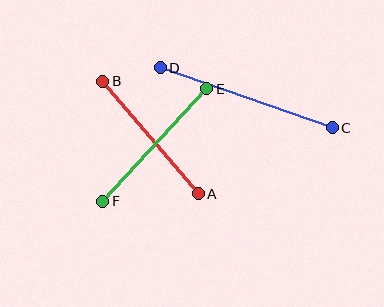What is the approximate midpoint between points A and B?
The midpoint is at approximately (151, 137) pixels.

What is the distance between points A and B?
The distance is approximately 148 pixels.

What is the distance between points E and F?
The distance is approximately 153 pixels.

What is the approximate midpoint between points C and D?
The midpoint is at approximately (246, 98) pixels.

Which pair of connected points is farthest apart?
Points C and D are farthest apart.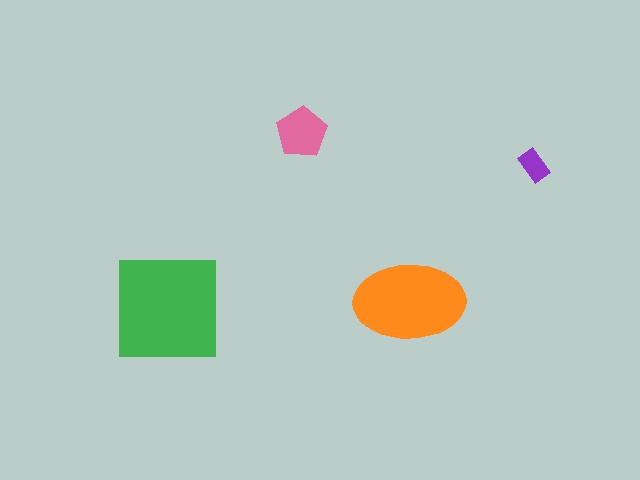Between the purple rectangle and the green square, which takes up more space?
The green square.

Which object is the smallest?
The purple rectangle.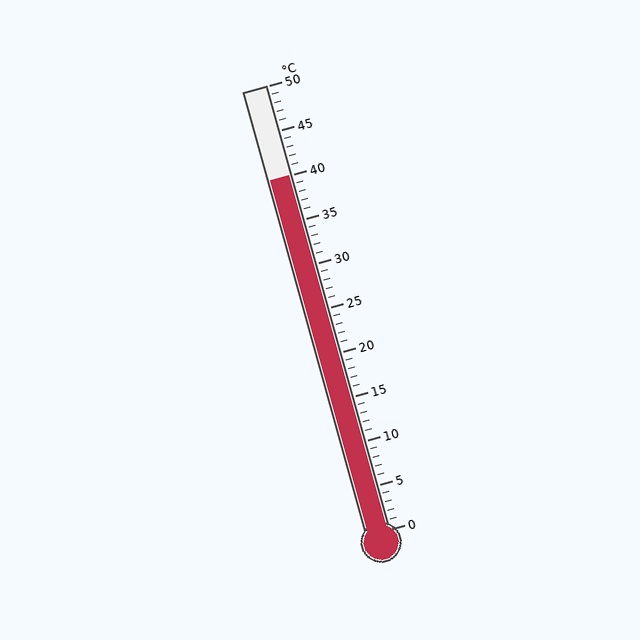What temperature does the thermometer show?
The thermometer shows approximately 40°C.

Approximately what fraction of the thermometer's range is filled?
The thermometer is filled to approximately 80% of its range.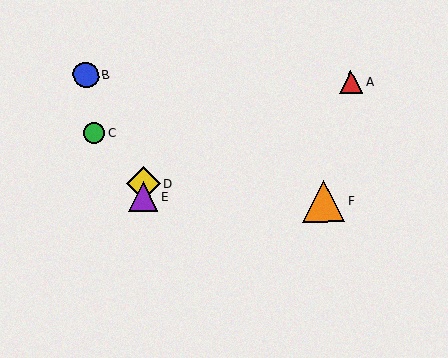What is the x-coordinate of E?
Object E is at x≈143.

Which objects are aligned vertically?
Objects D, E are aligned vertically.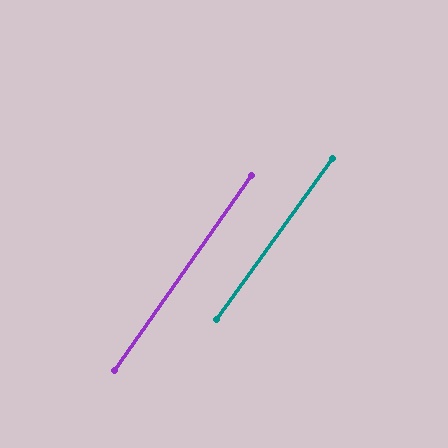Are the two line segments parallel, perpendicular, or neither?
Parallel — their directions differ by only 0.8°.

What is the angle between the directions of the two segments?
Approximately 1 degree.